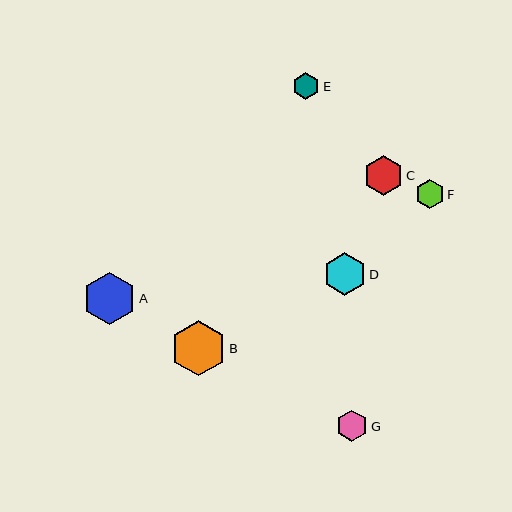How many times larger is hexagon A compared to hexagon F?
Hexagon A is approximately 1.8 times the size of hexagon F.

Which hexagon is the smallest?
Hexagon E is the smallest with a size of approximately 27 pixels.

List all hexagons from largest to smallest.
From largest to smallest: B, A, D, C, G, F, E.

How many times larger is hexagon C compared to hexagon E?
Hexagon C is approximately 1.5 times the size of hexagon E.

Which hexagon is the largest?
Hexagon B is the largest with a size of approximately 55 pixels.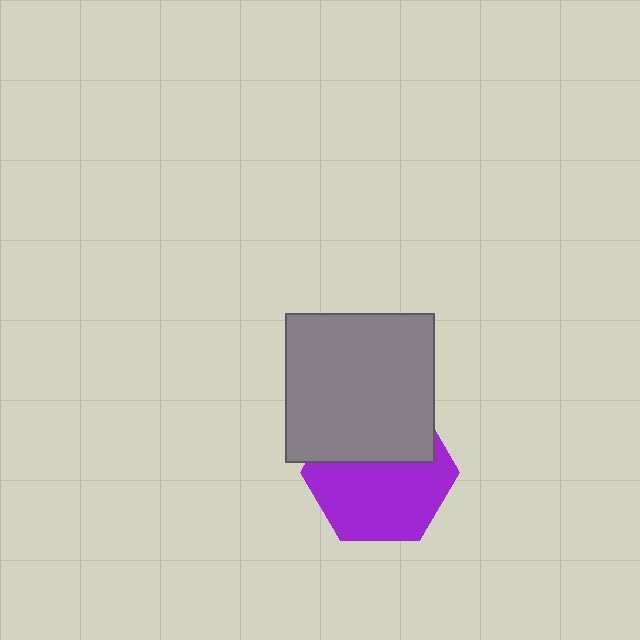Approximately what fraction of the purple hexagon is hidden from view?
Roughly 40% of the purple hexagon is hidden behind the gray square.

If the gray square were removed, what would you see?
You would see the complete purple hexagon.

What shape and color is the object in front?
The object in front is a gray square.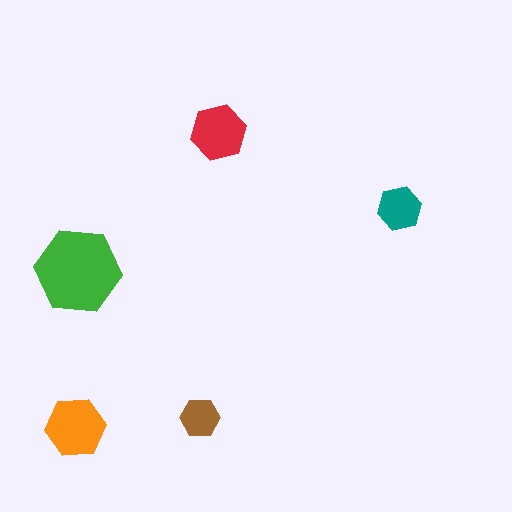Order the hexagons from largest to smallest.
the green one, the orange one, the red one, the teal one, the brown one.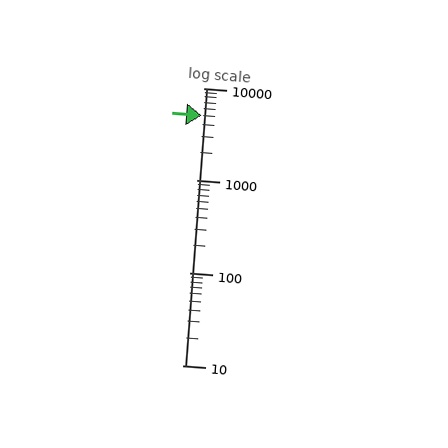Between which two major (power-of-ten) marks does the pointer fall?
The pointer is between 1000 and 10000.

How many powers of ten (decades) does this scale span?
The scale spans 3 decades, from 10 to 10000.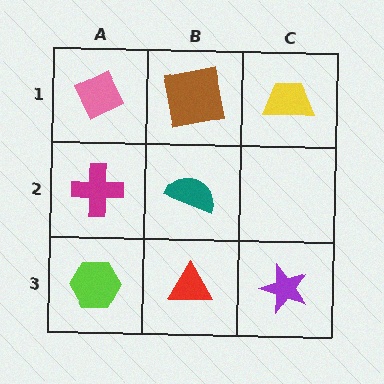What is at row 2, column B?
A teal semicircle.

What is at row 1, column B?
A brown square.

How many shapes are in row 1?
3 shapes.